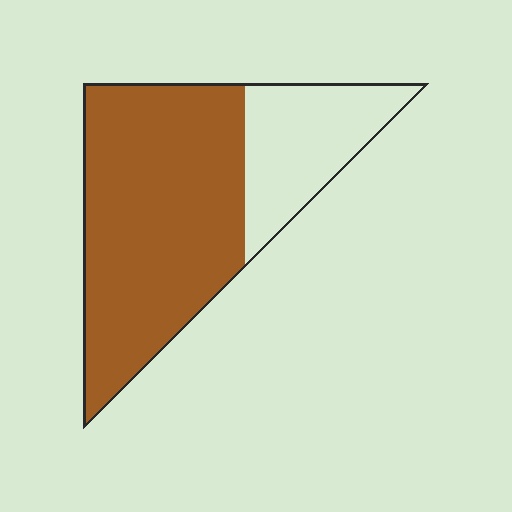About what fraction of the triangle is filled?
About three quarters (3/4).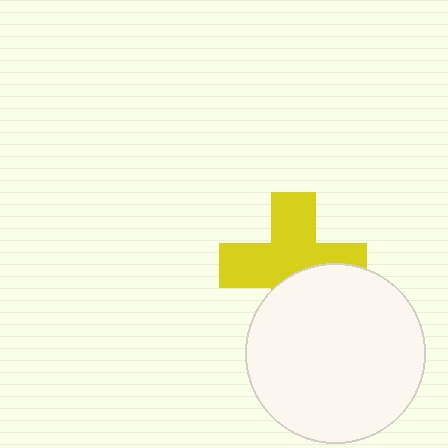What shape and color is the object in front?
The object in front is a white circle.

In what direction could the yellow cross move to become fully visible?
The yellow cross could move up. That would shift it out from behind the white circle entirely.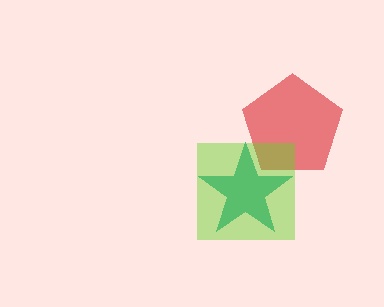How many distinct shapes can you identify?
There are 3 distinct shapes: a red pentagon, a teal star, a lime square.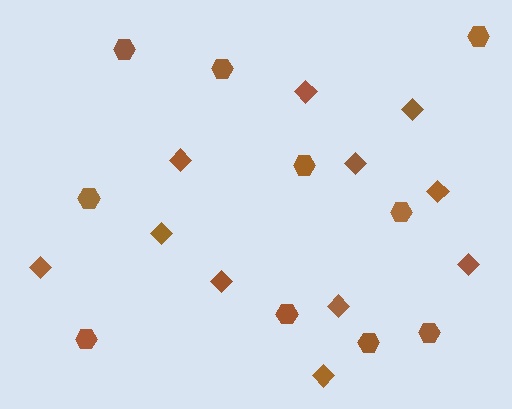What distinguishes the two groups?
There are 2 groups: one group of hexagons (10) and one group of diamonds (11).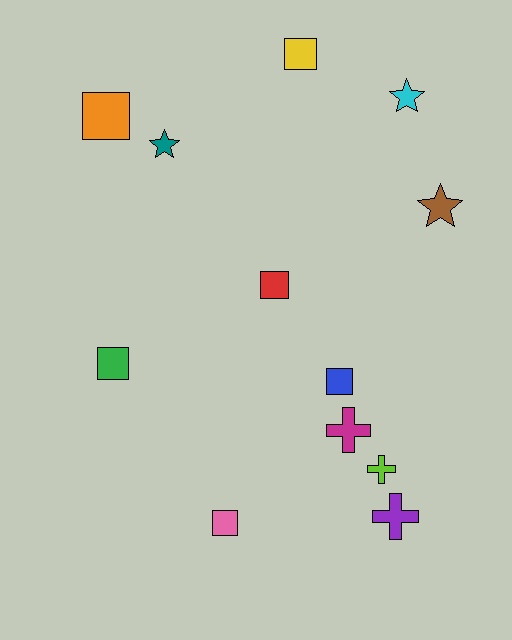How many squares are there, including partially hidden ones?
There are 6 squares.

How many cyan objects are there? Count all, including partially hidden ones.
There is 1 cyan object.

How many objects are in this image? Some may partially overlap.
There are 12 objects.